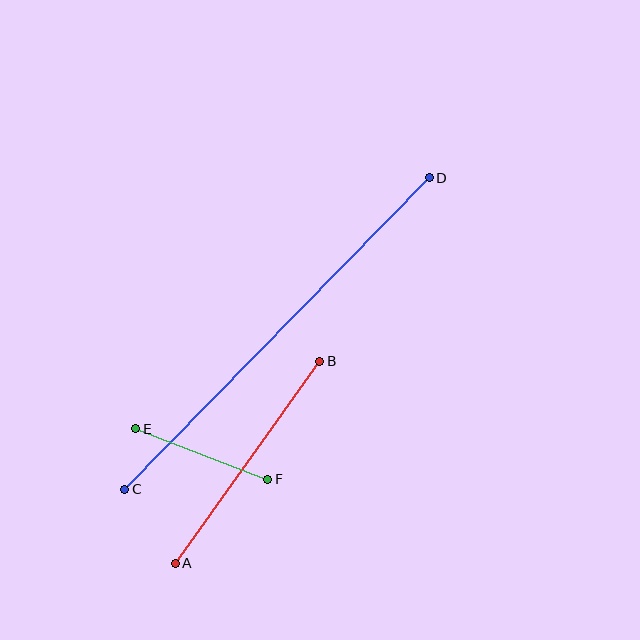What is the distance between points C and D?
The distance is approximately 435 pixels.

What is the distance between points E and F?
The distance is approximately 141 pixels.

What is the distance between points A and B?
The distance is approximately 248 pixels.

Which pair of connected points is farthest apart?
Points C and D are farthest apart.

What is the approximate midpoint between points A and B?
The midpoint is at approximately (247, 462) pixels.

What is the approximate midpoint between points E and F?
The midpoint is at approximately (202, 454) pixels.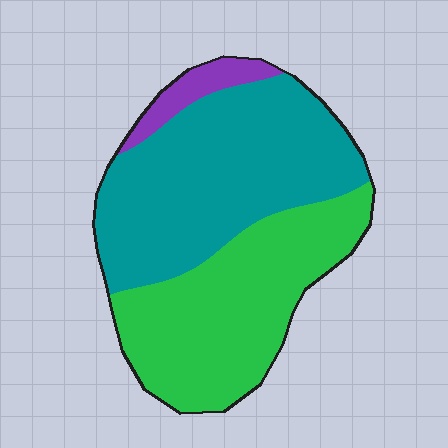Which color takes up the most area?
Teal, at roughly 50%.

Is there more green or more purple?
Green.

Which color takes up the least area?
Purple, at roughly 5%.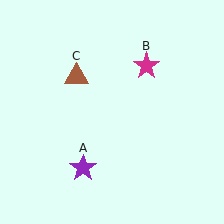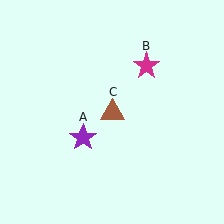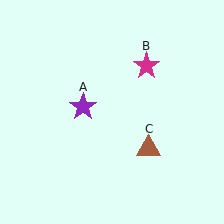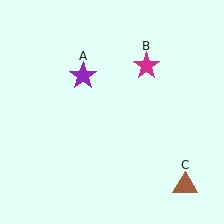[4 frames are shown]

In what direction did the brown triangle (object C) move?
The brown triangle (object C) moved down and to the right.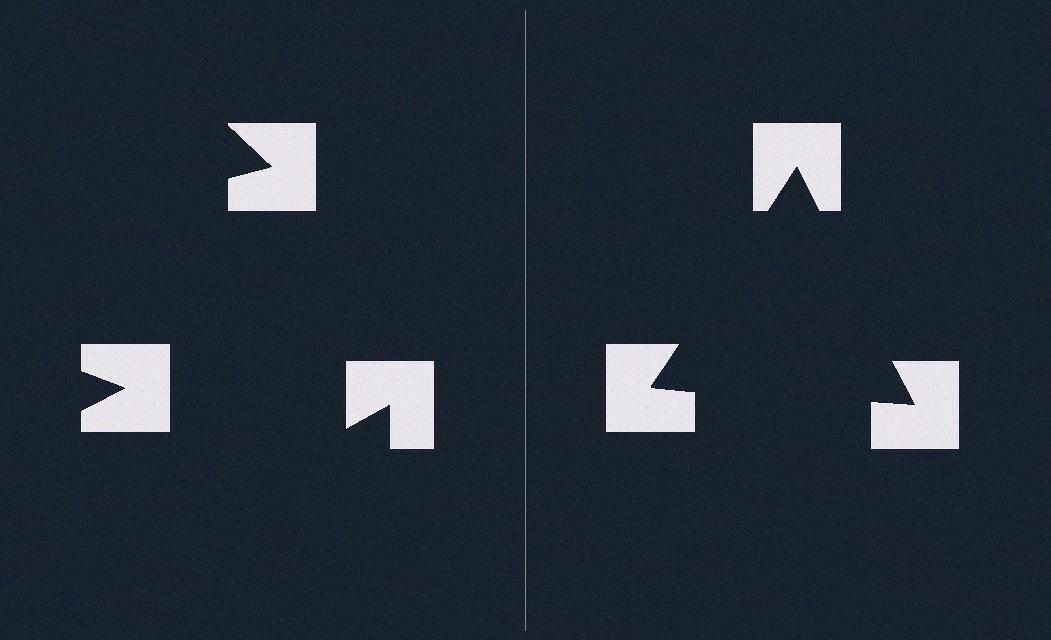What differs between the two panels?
The notched squares are positioned identically on both sides; only the wedge orientations differ. On the right they align to a triangle; on the left they are misaligned.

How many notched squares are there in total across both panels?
6 — 3 on each side.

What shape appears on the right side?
An illusory triangle.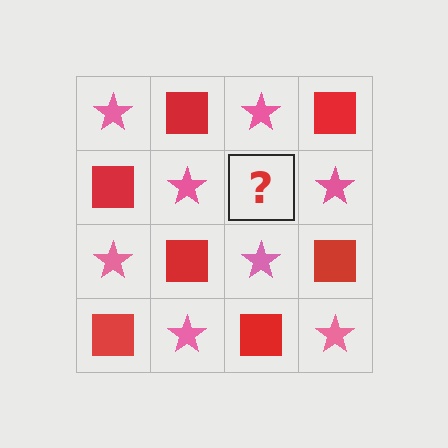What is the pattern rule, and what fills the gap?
The rule is that it alternates pink star and red square in a checkerboard pattern. The gap should be filled with a red square.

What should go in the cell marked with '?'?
The missing cell should contain a red square.